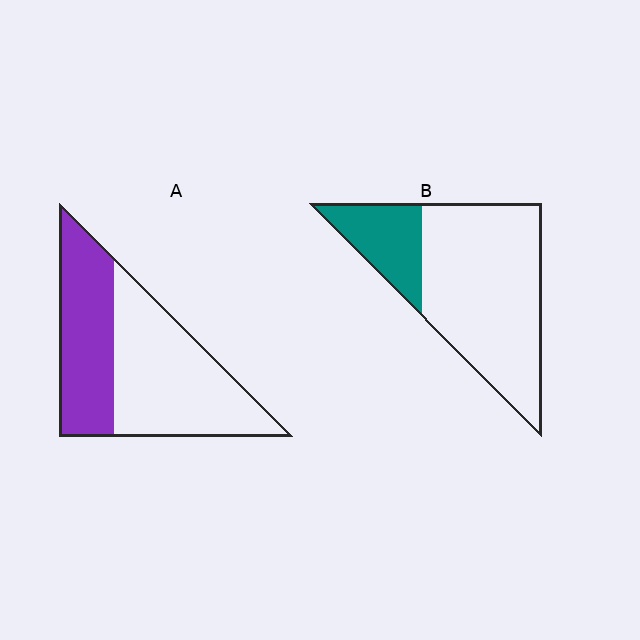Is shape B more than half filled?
No.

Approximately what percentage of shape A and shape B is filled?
A is approximately 40% and B is approximately 25%.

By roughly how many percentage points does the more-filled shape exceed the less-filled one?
By roughly 20 percentage points (A over B).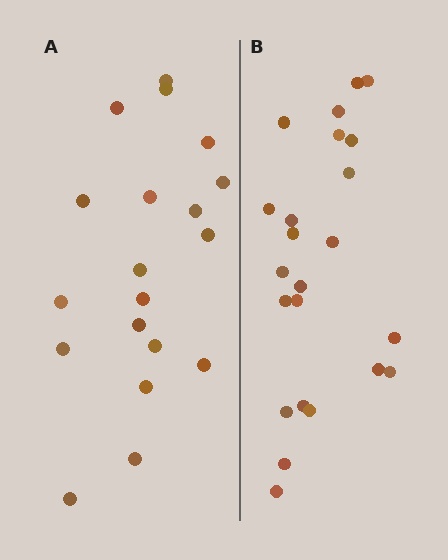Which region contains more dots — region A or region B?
Region B (the right region) has more dots.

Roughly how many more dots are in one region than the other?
Region B has about 4 more dots than region A.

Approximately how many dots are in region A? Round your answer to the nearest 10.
About 20 dots. (The exact count is 19, which rounds to 20.)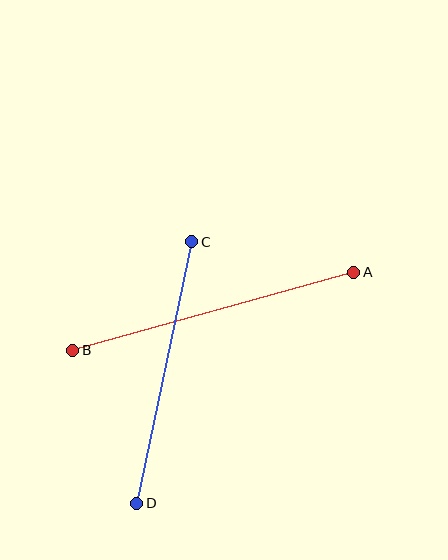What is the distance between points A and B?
The distance is approximately 292 pixels.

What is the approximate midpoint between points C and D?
The midpoint is at approximately (164, 372) pixels.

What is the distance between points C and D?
The distance is approximately 267 pixels.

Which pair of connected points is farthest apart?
Points A and B are farthest apart.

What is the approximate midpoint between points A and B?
The midpoint is at approximately (213, 311) pixels.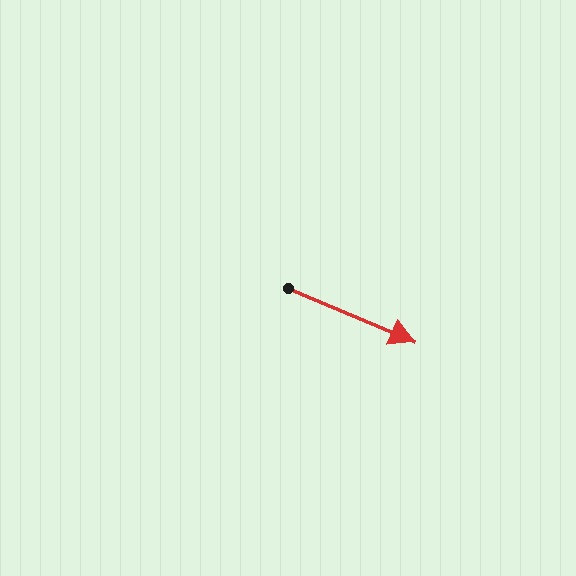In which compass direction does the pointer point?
Southeast.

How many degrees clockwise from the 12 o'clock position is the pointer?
Approximately 113 degrees.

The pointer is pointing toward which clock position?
Roughly 4 o'clock.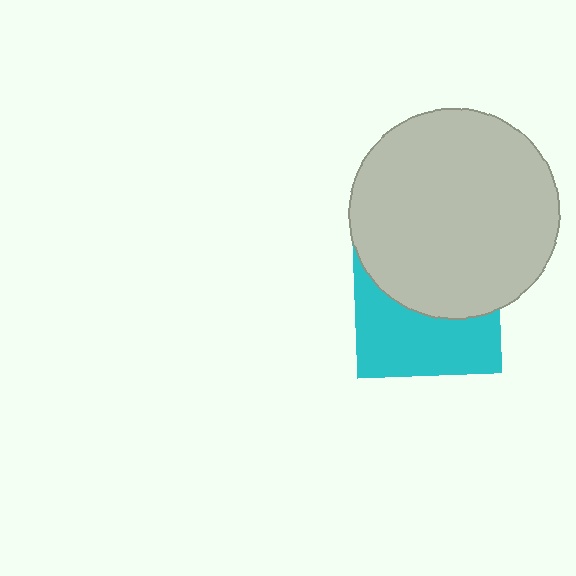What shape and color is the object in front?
The object in front is a light gray circle.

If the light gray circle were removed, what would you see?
You would see the complete cyan square.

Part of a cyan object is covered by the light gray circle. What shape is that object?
It is a square.